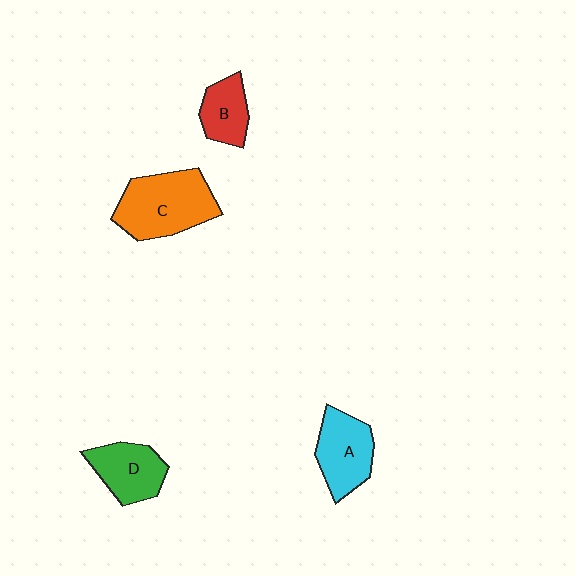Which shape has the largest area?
Shape C (orange).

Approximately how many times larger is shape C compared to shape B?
Approximately 2.0 times.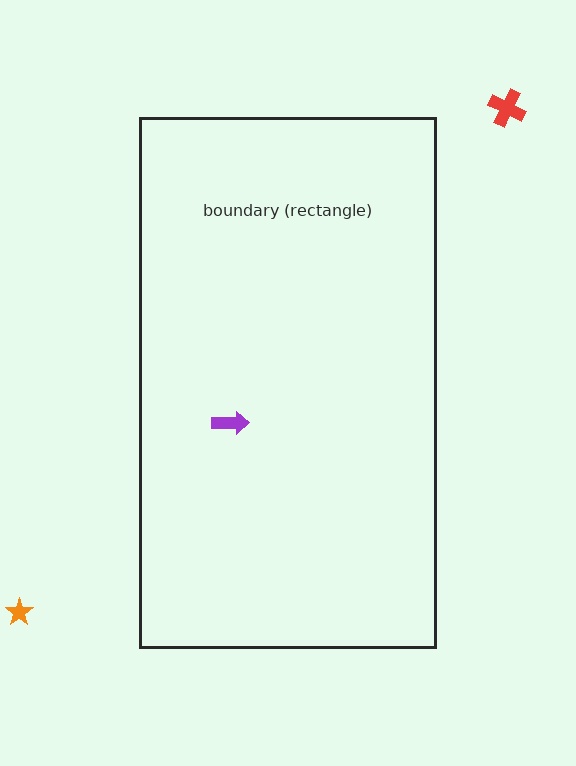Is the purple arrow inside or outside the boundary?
Inside.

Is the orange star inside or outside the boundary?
Outside.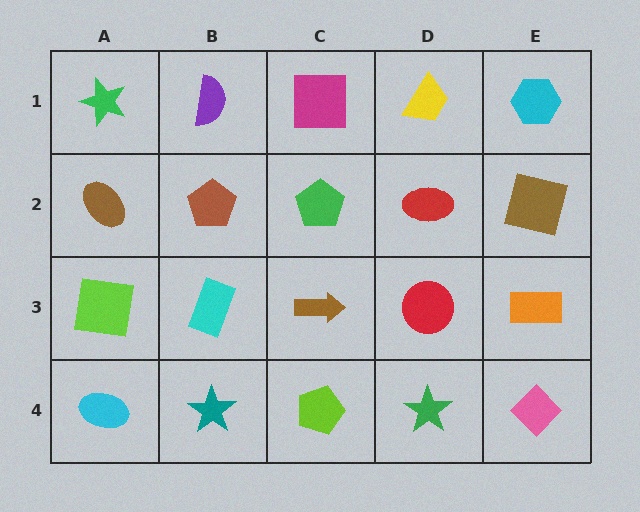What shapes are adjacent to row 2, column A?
A green star (row 1, column A), a lime square (row 3, column A), a brown pentagon (row 2, column B).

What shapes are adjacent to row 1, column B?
A brown pentagon (row 2, column B), a green star (row 1, column A), a magenta square (row 1, column C).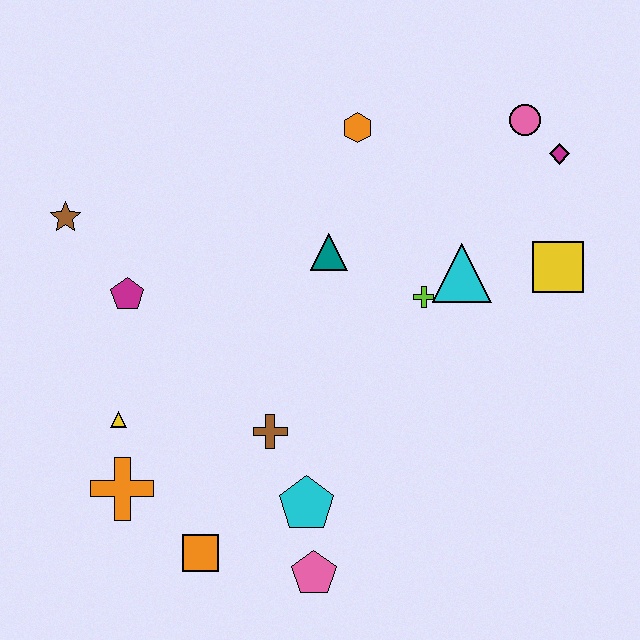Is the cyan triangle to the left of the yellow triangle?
No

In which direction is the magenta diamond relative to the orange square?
The magenta diamond is above the orange square.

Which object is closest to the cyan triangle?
The lime cross is closest to the cyan triangle.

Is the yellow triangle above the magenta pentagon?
No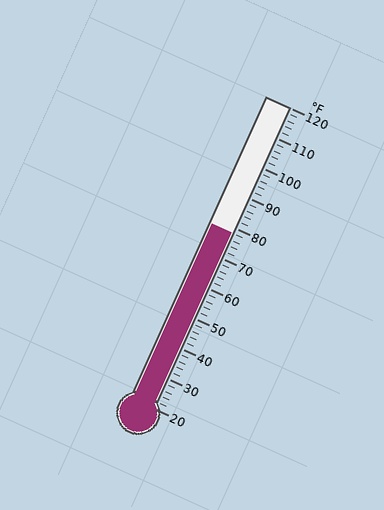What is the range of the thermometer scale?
The thermometer scale ranges from 20°F to 120°F.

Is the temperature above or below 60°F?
The temperature is above 60°F.